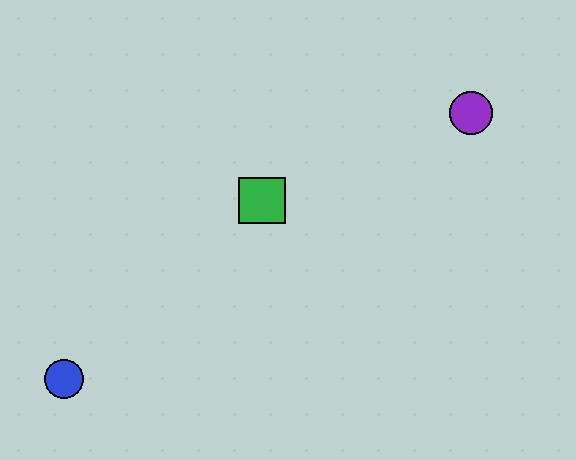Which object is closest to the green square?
The purple circle is closest to the green square.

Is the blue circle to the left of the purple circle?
Yes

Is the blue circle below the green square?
Yes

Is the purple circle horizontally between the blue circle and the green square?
No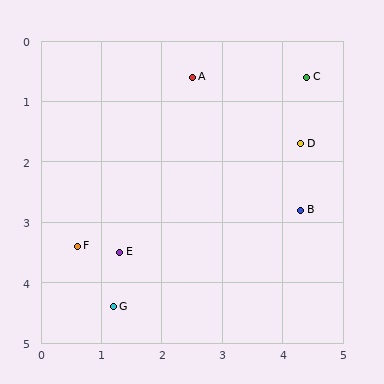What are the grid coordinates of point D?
Point D is at approximately (4.3, 1.7).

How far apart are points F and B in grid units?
Points F and B are about 3.7 grid units apart.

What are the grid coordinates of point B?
Point B is at approximately (4.3, 2.8).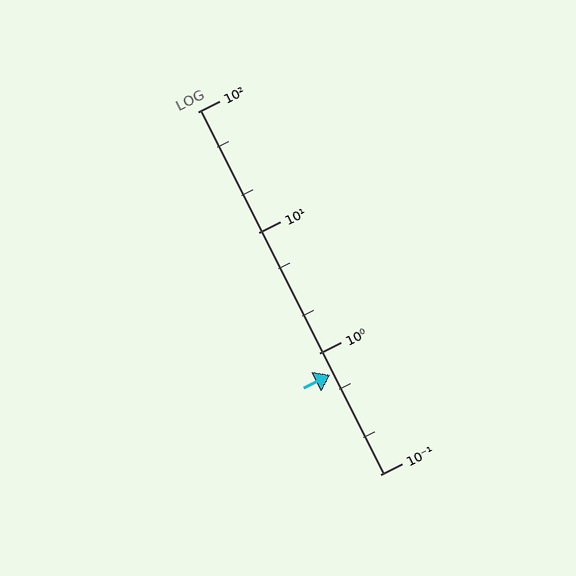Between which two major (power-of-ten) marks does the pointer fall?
The pointer is between 0.1 and 1.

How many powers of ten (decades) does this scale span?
The scale spans 3 decades, from 0.1 to 100.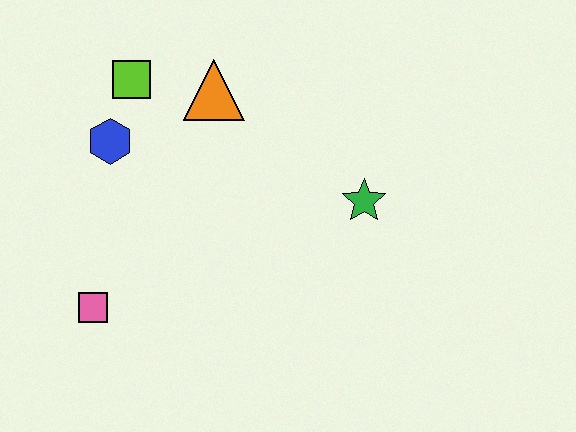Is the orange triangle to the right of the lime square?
Yes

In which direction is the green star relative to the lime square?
The green star is to the right of the lime square.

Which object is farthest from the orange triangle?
The pink square is farthest from the orange triangle.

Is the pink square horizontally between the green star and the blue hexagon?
No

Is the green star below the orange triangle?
Yes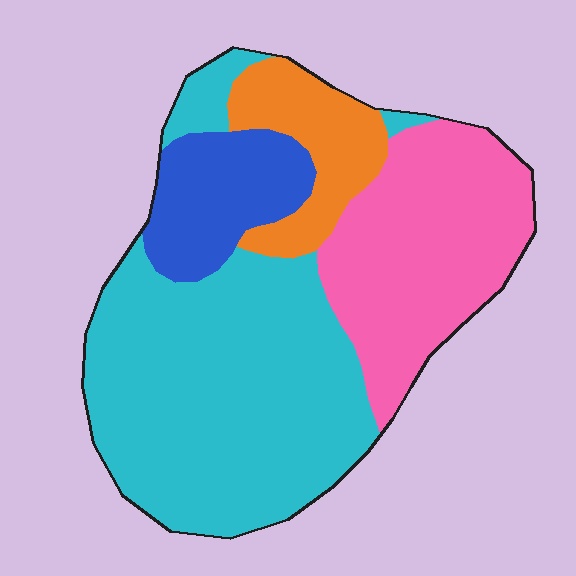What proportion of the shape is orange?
Orange covers around 10% of the shape.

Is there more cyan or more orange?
Cyan.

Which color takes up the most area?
Cyan, at roughly 50%.